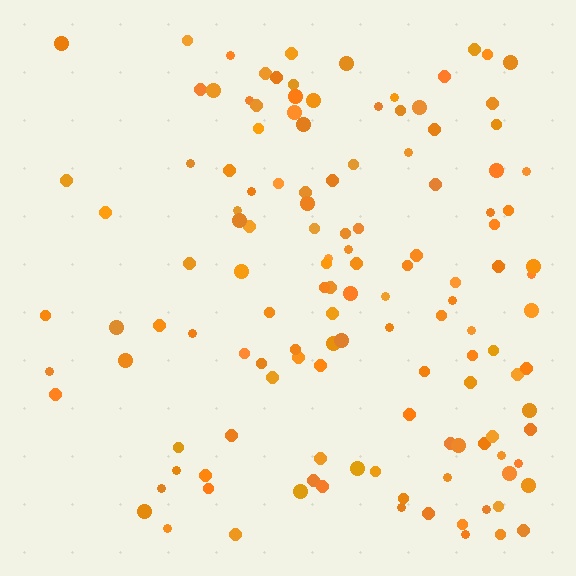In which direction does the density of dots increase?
From left to right, with the right side densest.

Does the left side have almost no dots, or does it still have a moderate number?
Still a moderate number, just noticeably fewer than the right.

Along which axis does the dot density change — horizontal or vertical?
Horizontal.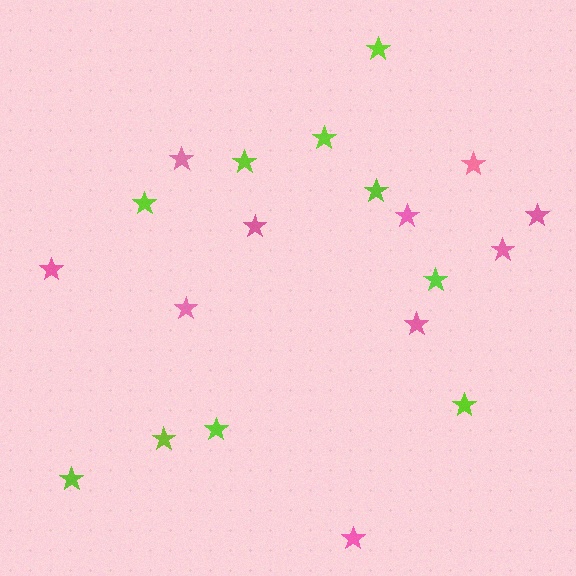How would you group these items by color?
There are 2 groups: one group of lime stars (10) and one group of pink stars (10).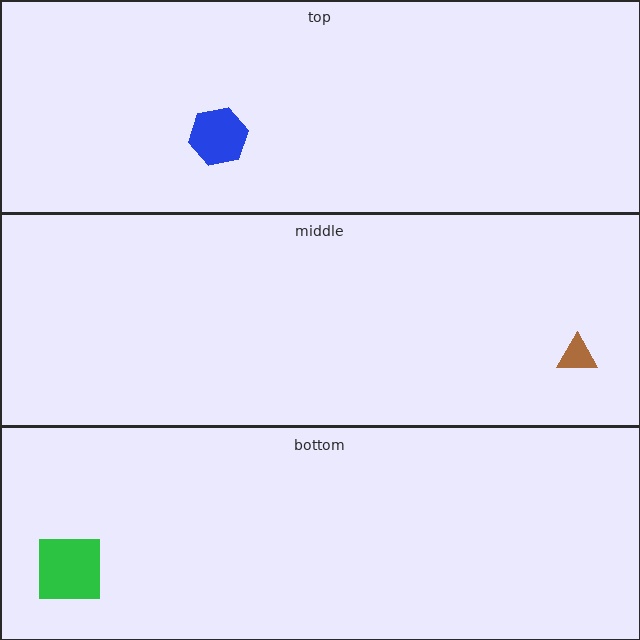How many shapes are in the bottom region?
1.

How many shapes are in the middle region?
1.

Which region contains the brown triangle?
The middle region.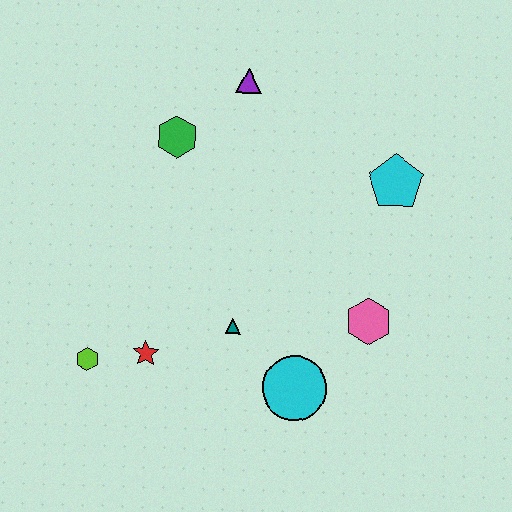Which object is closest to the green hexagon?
The purple triangle is closest to the green hexagon.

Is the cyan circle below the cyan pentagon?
Yes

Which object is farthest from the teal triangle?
The purple triangle is farthest from the teal triangle.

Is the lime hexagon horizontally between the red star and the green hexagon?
No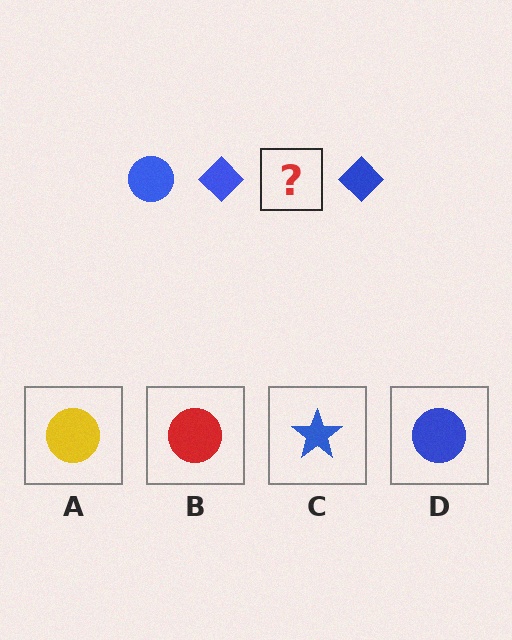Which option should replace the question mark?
Option D.